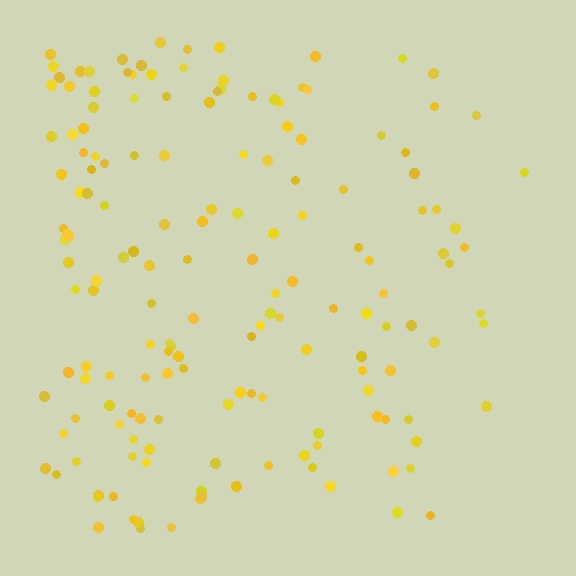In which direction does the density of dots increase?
From right to left, with the left side densest.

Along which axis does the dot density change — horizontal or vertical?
Horizontal.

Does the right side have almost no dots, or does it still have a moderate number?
Still a moderate number, just noticeably fewer than the left.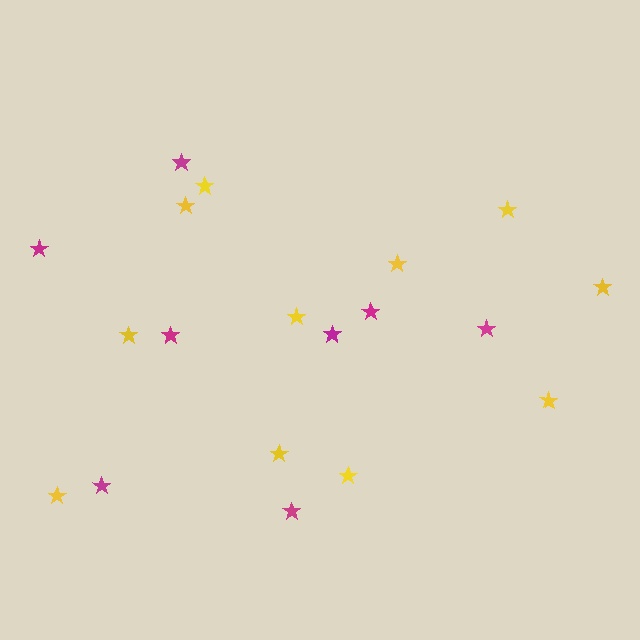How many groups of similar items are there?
There are 2 groups: one group of magenta stars (8) and one group of yellow stars (11).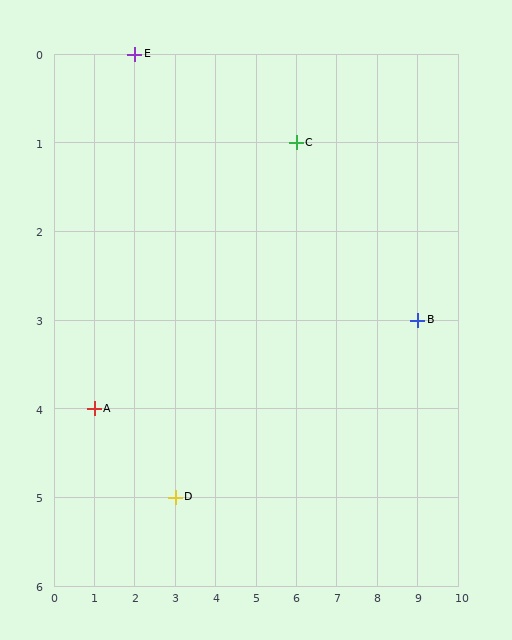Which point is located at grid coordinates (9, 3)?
Point B is at (9, 3).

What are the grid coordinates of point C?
Point C is at grid coordinates (6, 1).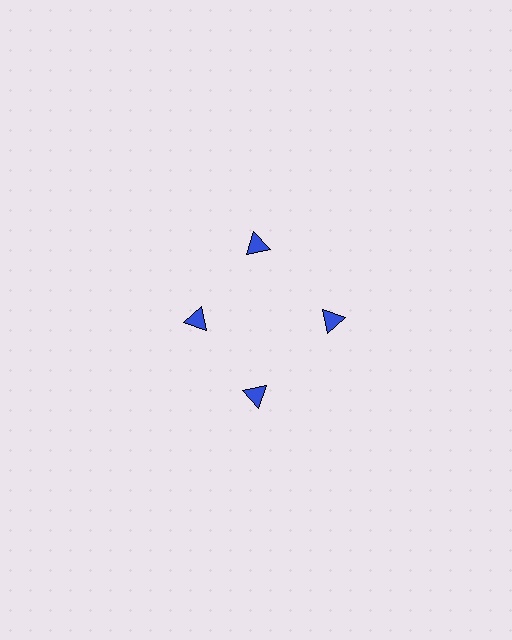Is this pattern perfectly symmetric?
No. The 4 blue triangles are arranged in a ring, but one element near the 9 o'clock position is pulled inward toward the center, breaking the 4-fold rotational symmetry.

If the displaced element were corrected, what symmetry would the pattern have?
It would have 4-fold rotational symmetry — the pattern would map onto itself every 90 degrees.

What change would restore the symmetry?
The symmetry would be restored by moving it outward, back onto the ring so that all 4 triangles sit at equal angles and equal distance from the center.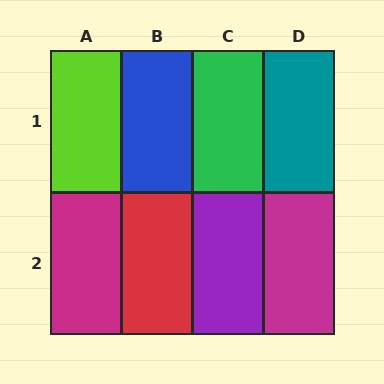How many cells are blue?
1 cell is blue.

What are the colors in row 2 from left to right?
Magenta, red, purple, magenta.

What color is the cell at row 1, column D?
Teal.